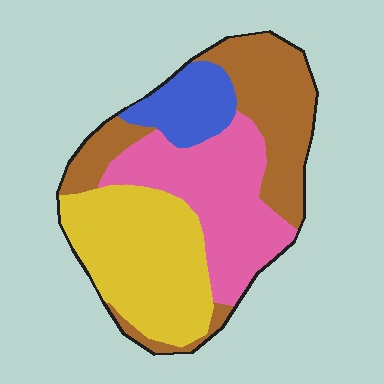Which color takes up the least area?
Blue, at roughly 10%.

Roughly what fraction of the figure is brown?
Brown covers 29% of the figure.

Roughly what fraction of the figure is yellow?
Yellow covers roughly 30% of the figure.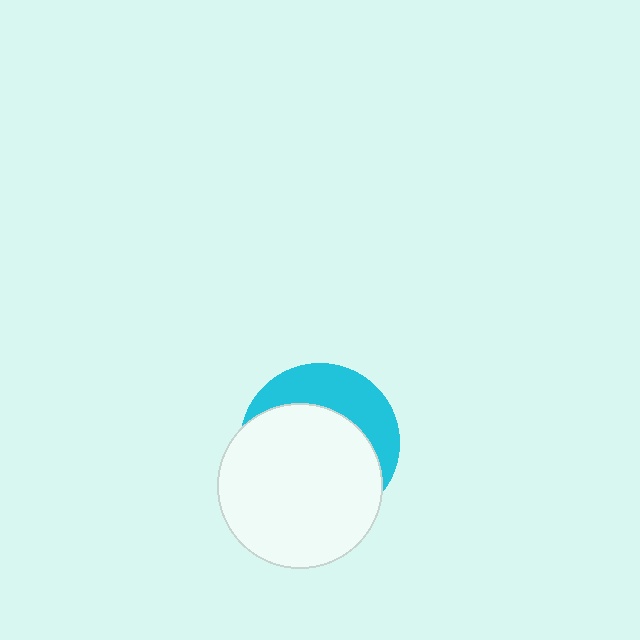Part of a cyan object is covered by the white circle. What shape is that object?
It is a circle.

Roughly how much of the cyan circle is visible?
A small part of it is visible (roughly 34%).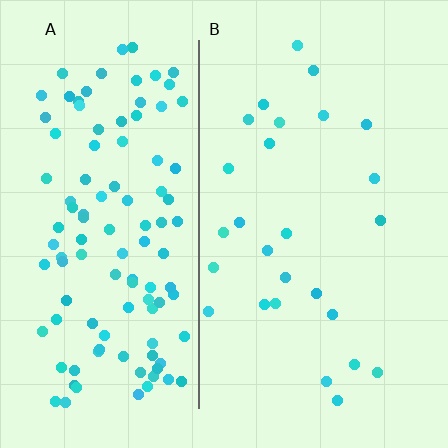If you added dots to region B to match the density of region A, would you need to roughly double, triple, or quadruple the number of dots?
Approximately quadruple.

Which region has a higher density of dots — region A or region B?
A (the left).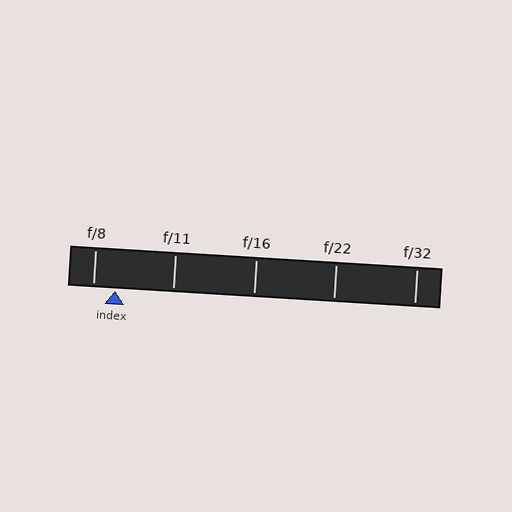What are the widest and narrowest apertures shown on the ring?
The widest aperture shown is f/8 and the narrowest is f/32.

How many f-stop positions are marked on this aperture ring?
There are 5 f-stop positions marked.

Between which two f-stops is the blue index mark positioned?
The index mark is between f/8 and f/11.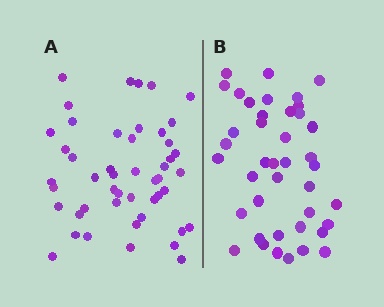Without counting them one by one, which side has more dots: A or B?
Region A (the left region) has more dots.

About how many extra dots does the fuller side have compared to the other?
Region A has roughly 8 or so more dots than region B.